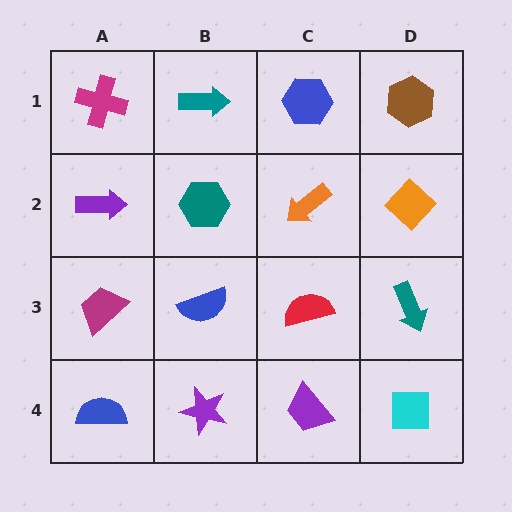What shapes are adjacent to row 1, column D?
An orange diamond (row 2, column D), a blue hexagon (row 1, column C).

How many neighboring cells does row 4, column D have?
2.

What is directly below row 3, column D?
A cyan square.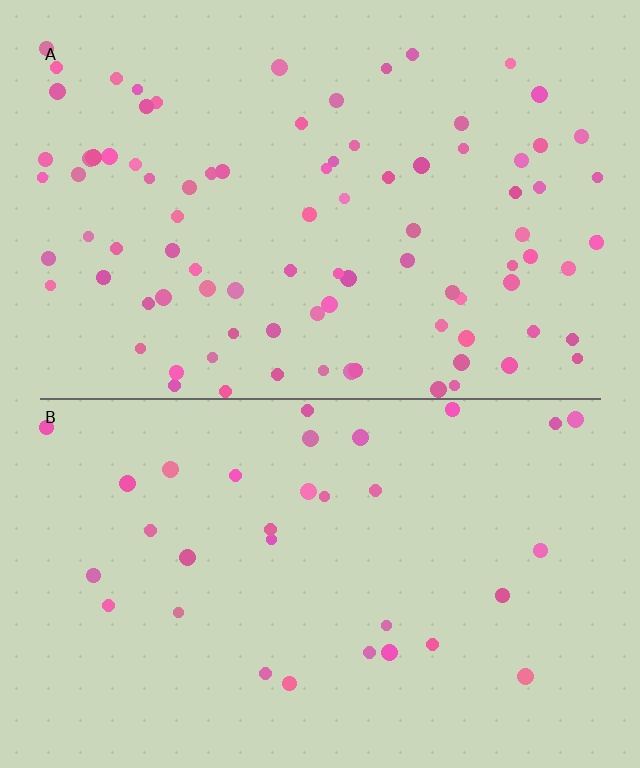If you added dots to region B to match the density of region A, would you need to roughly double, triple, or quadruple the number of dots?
Approximately triple.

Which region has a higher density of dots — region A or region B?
A (the top).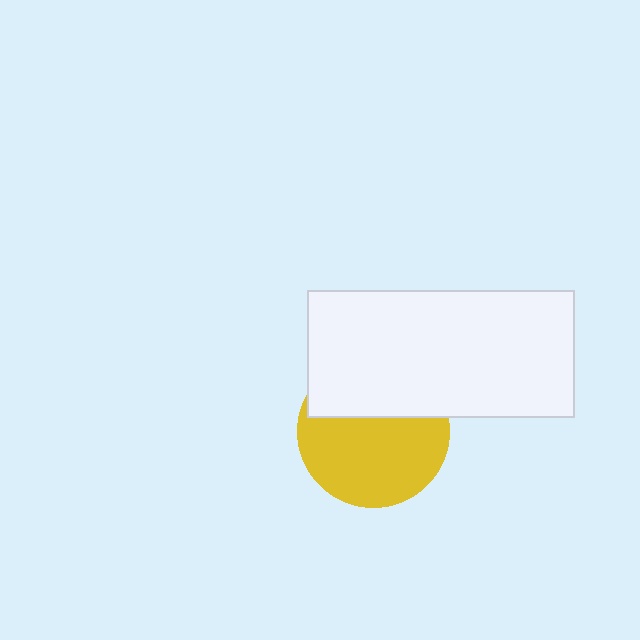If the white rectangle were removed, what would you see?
You would see the complete yellow circle.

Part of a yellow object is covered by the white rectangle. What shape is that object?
It is a circle.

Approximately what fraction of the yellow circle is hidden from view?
Roughly 38% of the yellow circle is hidden behind the white rectangle.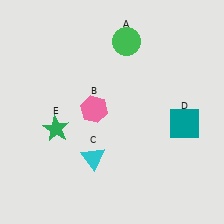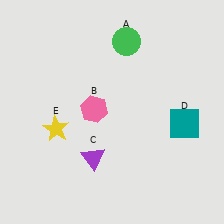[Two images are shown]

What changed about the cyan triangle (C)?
In Image 1, C is cyan. In Image 2, it changed to purple.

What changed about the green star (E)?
In Image 1, E is green. In Image 2, it changed to yellow.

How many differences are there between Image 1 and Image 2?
There are 2 differences between the two images.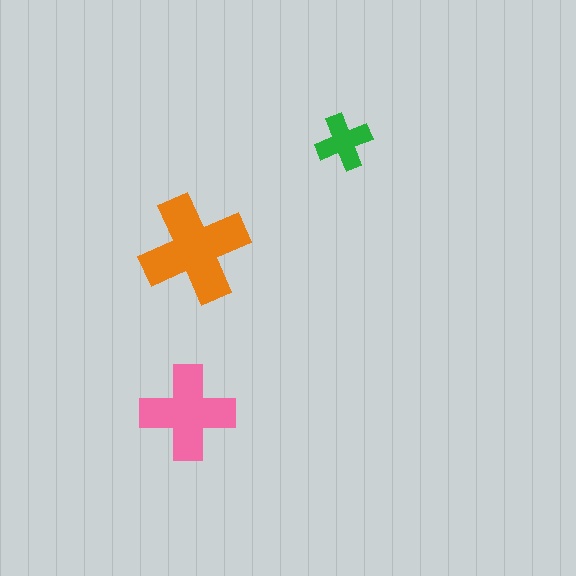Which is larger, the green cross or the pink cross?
The pink one.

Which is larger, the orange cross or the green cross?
The orange one.